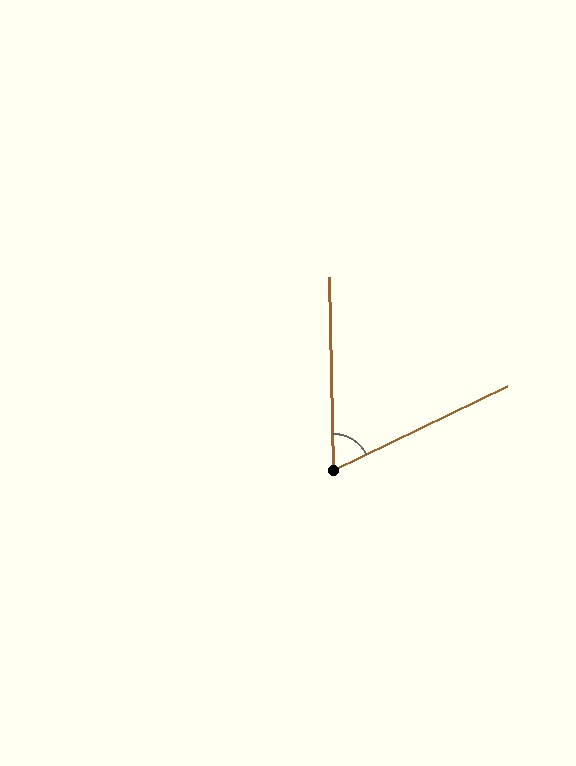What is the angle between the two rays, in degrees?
Approximately 66 degrees.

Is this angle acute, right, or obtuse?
It is acute.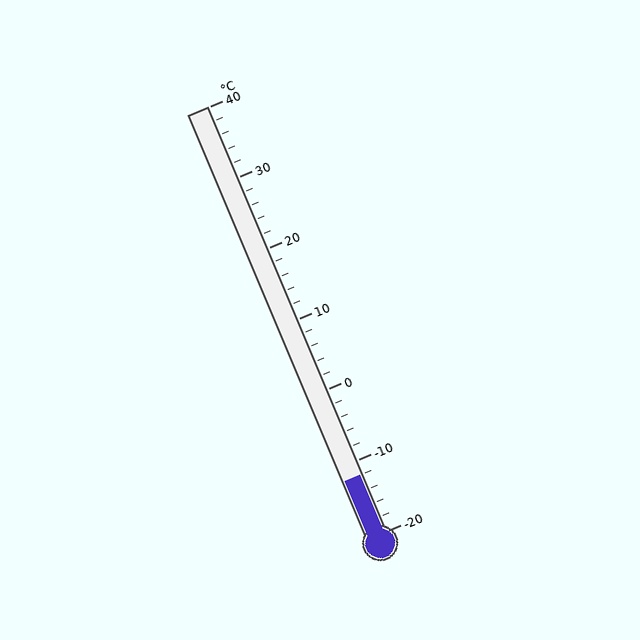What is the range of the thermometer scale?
The thermometer scale ranges from -20°C to 40°C.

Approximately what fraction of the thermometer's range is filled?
The thermometer is filled to approximately 15% of its range.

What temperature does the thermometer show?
The thermometer shows approximately -12°C.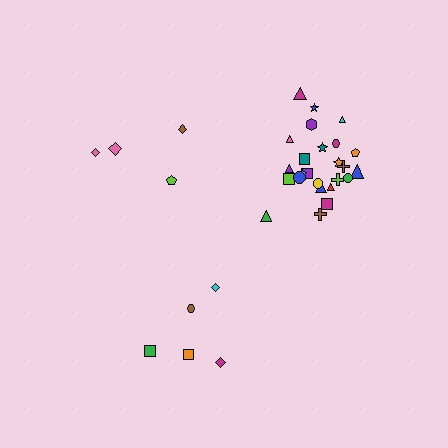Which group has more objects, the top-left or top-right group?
The top-right group.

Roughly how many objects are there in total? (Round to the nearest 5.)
Roughly 35 objects in total.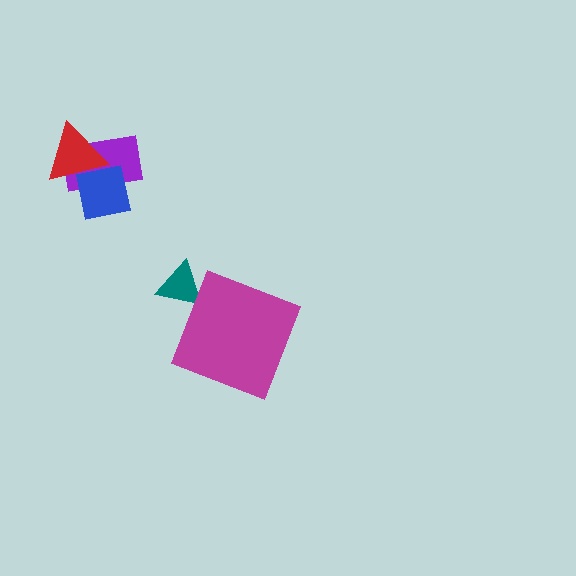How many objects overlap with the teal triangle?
0 objects overlap with the teal triangle.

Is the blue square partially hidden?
No, no other shape covers it.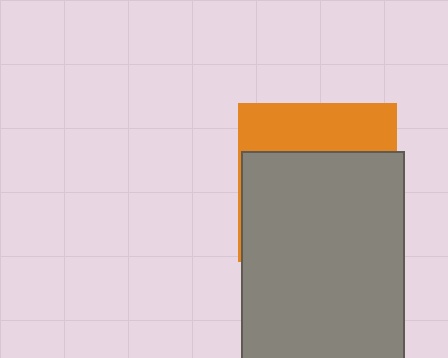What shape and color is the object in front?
The object in front is a gray rectangle.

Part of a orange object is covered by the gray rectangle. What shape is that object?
It is a square.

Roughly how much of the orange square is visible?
A small part of it is visible (roughly 32%).